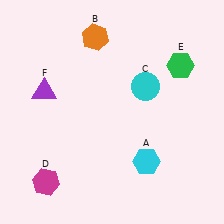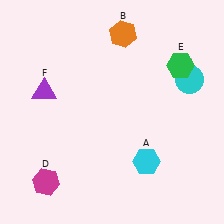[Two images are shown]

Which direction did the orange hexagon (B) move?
The orange hexagon (B) moved right.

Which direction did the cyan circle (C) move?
The cyan circle (C) moved right.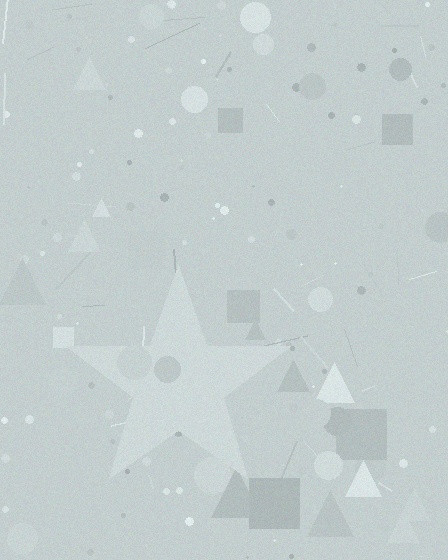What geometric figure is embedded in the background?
A star is embedded in the background.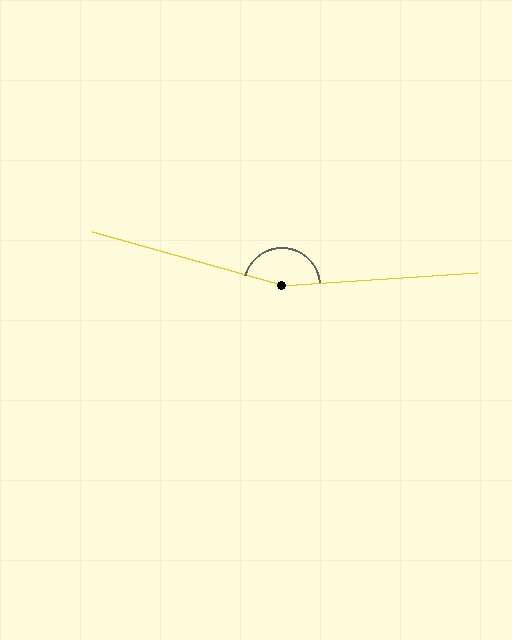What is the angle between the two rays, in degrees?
Approximately 160 degrees.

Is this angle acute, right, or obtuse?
It is obtuse.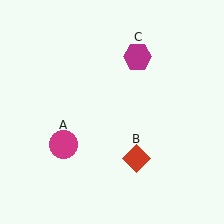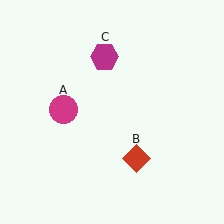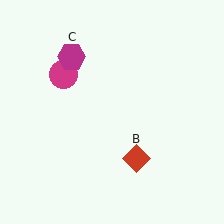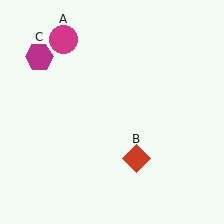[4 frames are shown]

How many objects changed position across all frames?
2 objects changed position: magenta circle (object A), magenta hexagon (object C).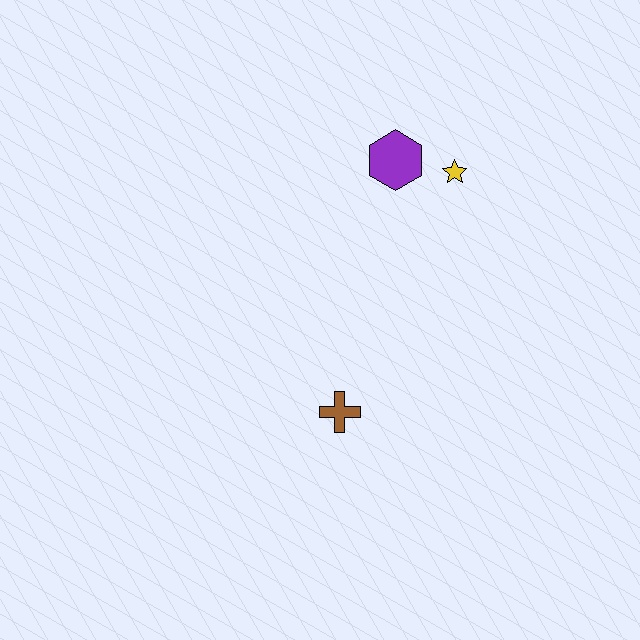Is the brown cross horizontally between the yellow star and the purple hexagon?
No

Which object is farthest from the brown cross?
The yellow star is farthest from the brown cross.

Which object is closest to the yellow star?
The purple hexagon is closest to the yellow star.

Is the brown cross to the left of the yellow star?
Yes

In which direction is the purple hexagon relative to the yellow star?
The purple hexagon is to the left of the yellow star.